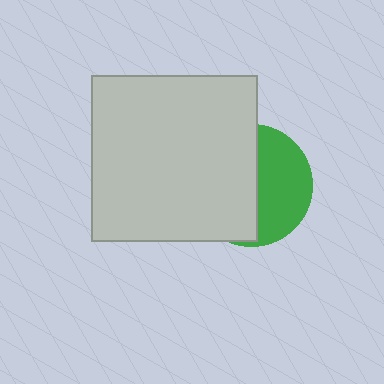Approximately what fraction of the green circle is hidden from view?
Roughly 55% of the green circle is hidden behind the light gray square.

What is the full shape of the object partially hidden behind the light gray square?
The partially hidden object is a green circle.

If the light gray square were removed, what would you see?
You would see the complete green circle.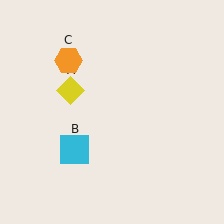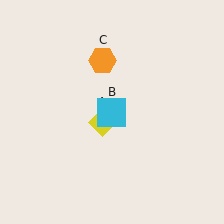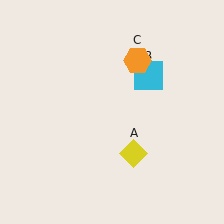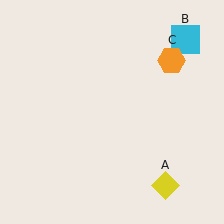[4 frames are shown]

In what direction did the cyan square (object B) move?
The cyan square (object B) moved up and to the right.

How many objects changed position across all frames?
3 objects changed position: yellow diamond (object A), cyan square (object B), orange hexagon (object C).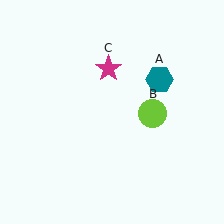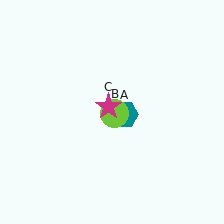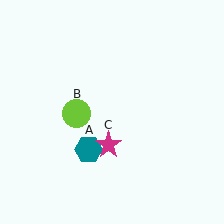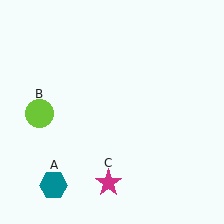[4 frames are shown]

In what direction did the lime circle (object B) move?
The lime circle (object B) moved left.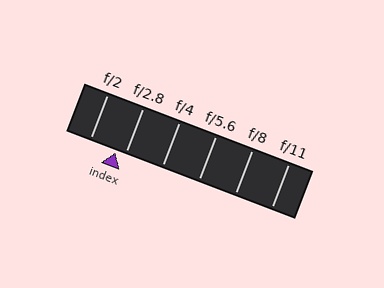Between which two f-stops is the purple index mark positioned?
The index mark is between f/2 and f/2.8.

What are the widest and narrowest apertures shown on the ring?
The widest aperture shown is f/2 and the narrowest is f/11.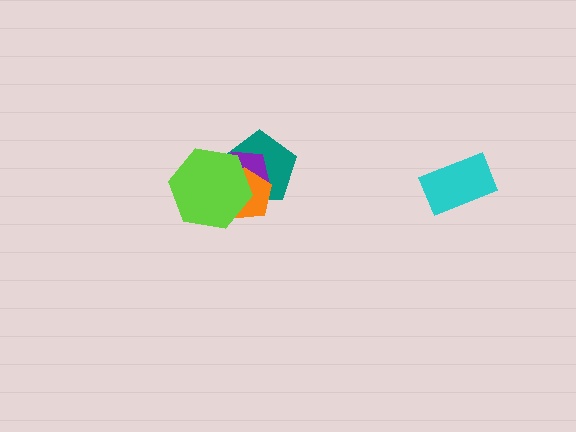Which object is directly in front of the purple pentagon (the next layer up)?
The orange pentagon is directly in front of the purple pentagon.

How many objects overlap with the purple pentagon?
3 objects overlap with the purple pentagon.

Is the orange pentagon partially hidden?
Yes, it is partially covered by another shape.